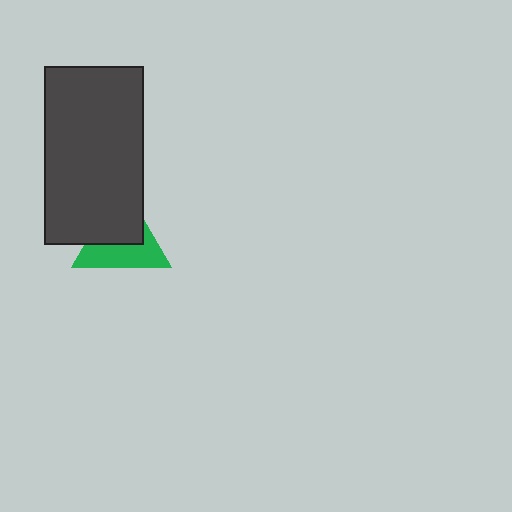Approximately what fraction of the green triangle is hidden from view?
Roughly 51% of the green triangle is hidden behind the dark gray rectangle.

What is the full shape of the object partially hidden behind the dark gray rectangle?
The partially hidden object is a green triangle.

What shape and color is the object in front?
The object in front is a dark gray rectangle.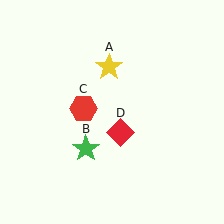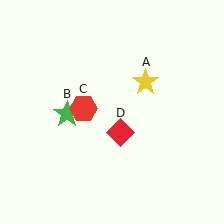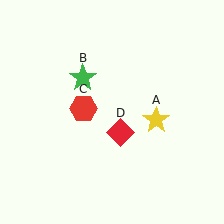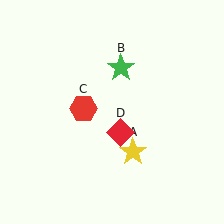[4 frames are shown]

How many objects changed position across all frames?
2 objects changed position: yellow star (object A), green star (object B).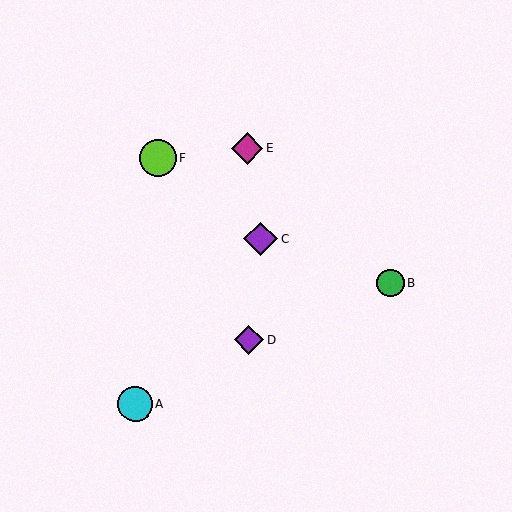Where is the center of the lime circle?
The center of the lime circle is at (158, 158).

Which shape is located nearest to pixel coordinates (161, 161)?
The lime circle (labeled F) at (158, 158) is nearest to that location.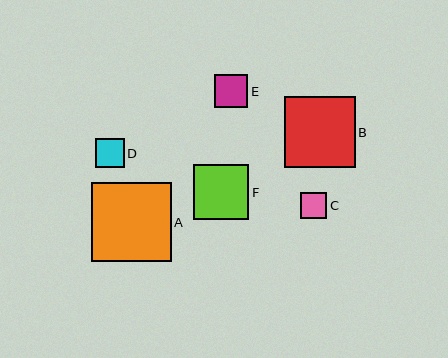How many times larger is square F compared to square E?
Square F is approximately 1.7 times the size of square E.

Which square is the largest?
Square A is the largest with a size of approximately 79 pixels.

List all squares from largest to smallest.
From largest to smallest: A, B, F, E, D, C.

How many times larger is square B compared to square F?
Square B is approximately 1.3 times the size of square F.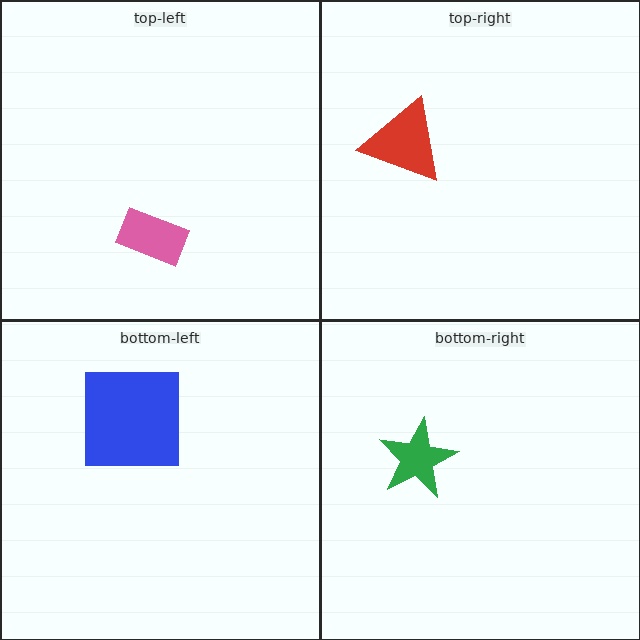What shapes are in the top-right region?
The red triangle.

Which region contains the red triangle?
The top-right region.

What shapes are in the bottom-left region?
The blue square.